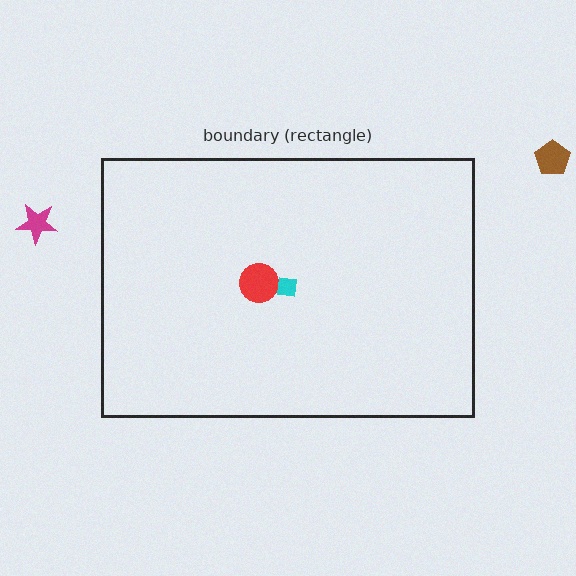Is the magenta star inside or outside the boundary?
Outside.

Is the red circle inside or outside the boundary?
Inside.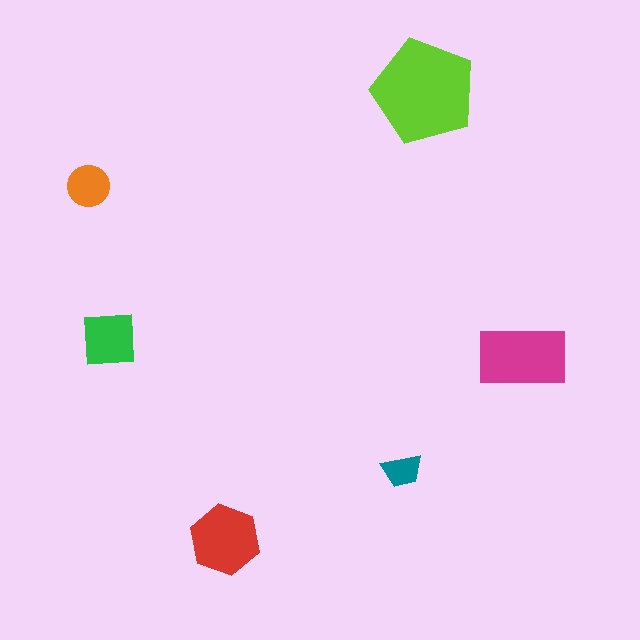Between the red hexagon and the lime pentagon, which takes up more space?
The lime pentagon.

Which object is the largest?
The lime pentagon.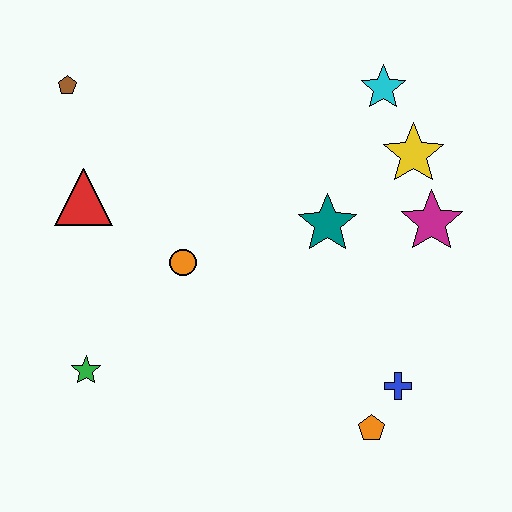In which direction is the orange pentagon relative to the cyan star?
The orange pentagon is below the cyan star.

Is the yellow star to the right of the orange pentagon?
Yes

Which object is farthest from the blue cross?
The brown pentagon is farthest from the blue cross.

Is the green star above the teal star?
No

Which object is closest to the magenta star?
The yellow star is closest to the magenta star.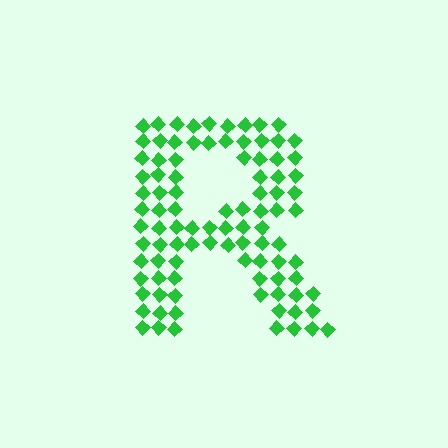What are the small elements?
The small elements are diamonds.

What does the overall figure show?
The overall figure shows the letter R.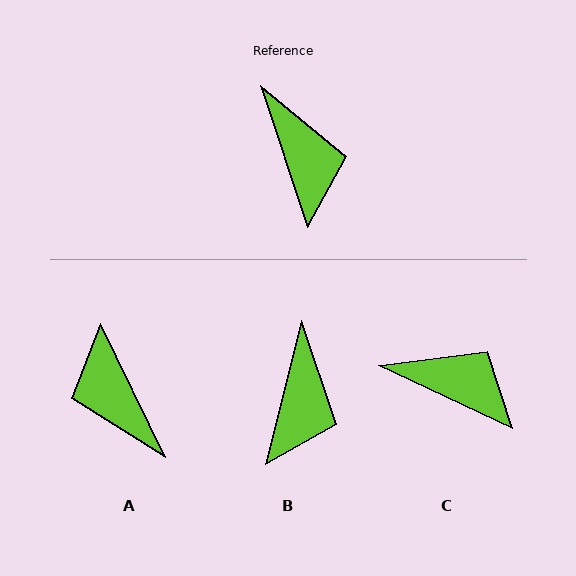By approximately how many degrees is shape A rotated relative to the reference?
Approximately 172 degrees clockwise.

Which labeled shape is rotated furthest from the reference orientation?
A, about 172 degrees away.